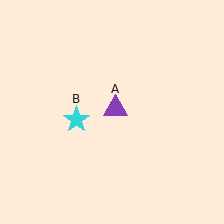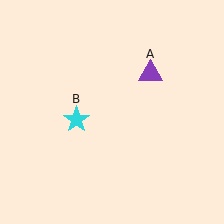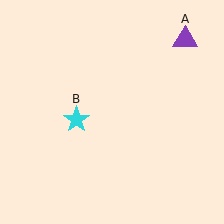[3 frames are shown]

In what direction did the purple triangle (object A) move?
The purple triangle (object A) moved up and to the right.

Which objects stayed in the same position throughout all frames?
Cyan star (object B) remained stationary.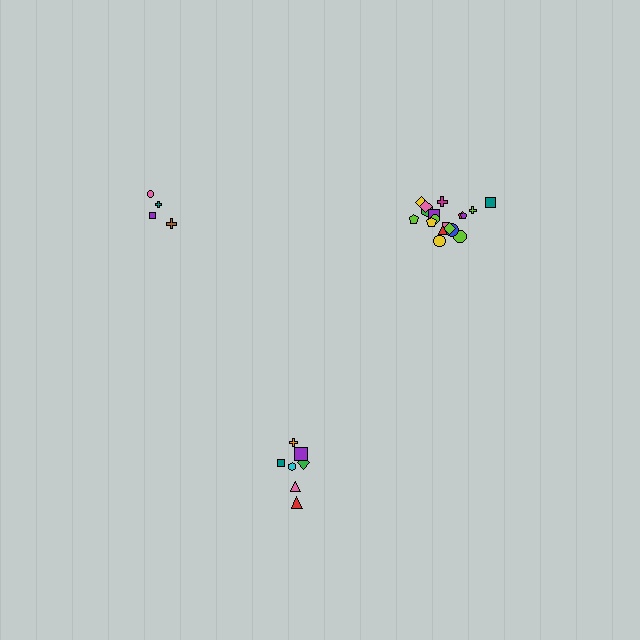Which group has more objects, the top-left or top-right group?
The top-right group.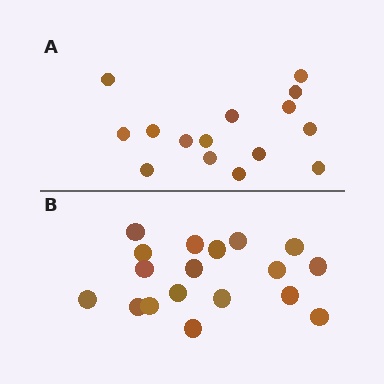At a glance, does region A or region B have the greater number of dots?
Region B (the bottom region) has more dots.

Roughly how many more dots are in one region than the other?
Region B has just a few more — roughly 2 or 3 more dots than region A.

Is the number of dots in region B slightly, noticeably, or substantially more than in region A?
Region B has only slightly more — the two regions are fairly close. The ratio is roughly 1.2 to 1.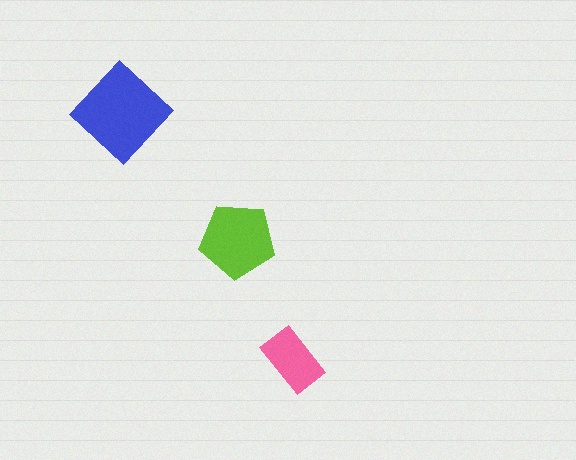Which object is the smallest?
The pink rectangle.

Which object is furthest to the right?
The pink rectangle is rightmost.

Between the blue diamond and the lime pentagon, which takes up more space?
The blue diamond.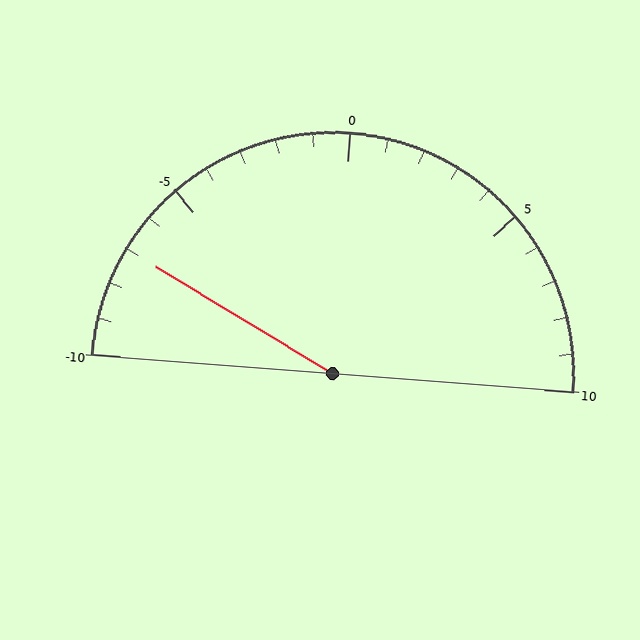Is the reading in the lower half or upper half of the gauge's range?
The reading is in the lower half of the range (-10 to 10).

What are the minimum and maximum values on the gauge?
The gauge ranges from -10 to 10.